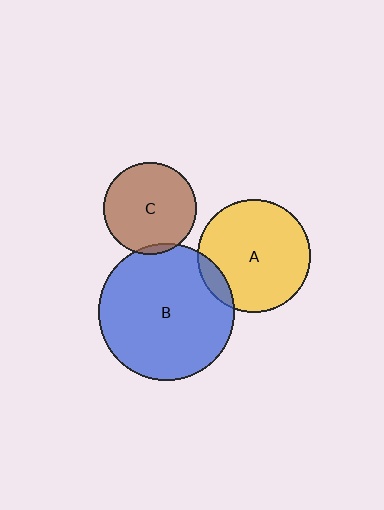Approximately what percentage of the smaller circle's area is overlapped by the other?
Approximately 10%.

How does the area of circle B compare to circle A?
Approximately 1.5 times.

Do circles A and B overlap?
Yes.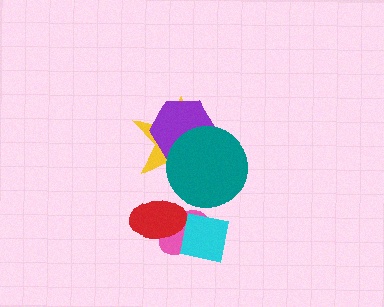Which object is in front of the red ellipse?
The cyan square is in front of the red ellipse.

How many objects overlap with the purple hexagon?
2 objects overlap with the purple hexagon.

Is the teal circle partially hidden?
No, no other shape covers it.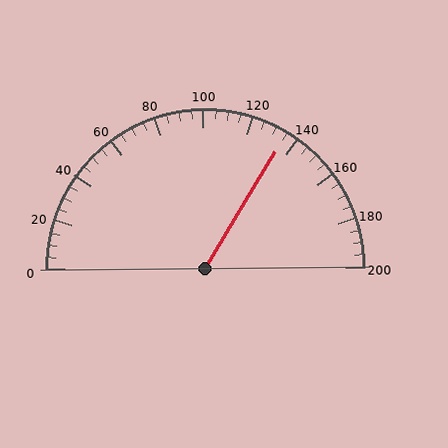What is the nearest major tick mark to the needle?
The nearest major tick mark is 140.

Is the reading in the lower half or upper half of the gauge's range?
The reading is in the upper half of the range (0 to 200).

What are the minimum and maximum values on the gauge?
The gauge ranges from 0 to 200.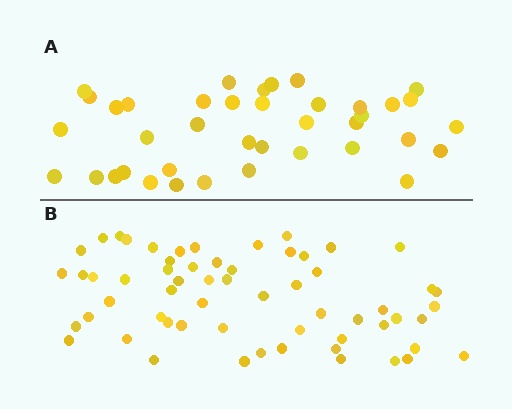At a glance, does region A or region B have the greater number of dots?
Region B (the bottom region) has more dots.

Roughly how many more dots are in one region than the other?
Region B has approximately 20 more dots than region A.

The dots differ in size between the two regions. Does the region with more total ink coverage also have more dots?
No. Region A has more total ink coverage because its dots are larger, but region B actually contains more individual dots. Total area can be misleading — the number of items is what matters here.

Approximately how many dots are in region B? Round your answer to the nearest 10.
About 60 dots.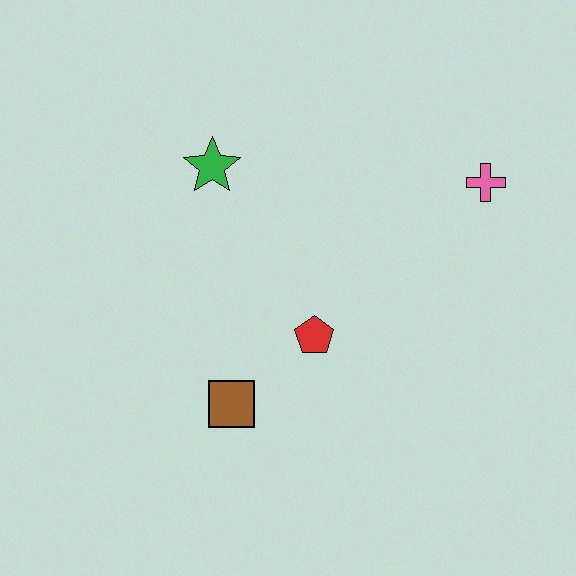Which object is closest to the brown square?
The red pentagon is closest to the brown square.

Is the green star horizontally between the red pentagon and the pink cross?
No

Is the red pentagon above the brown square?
Yes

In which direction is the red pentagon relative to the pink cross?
The red pentagon is to the left of the pink cross.